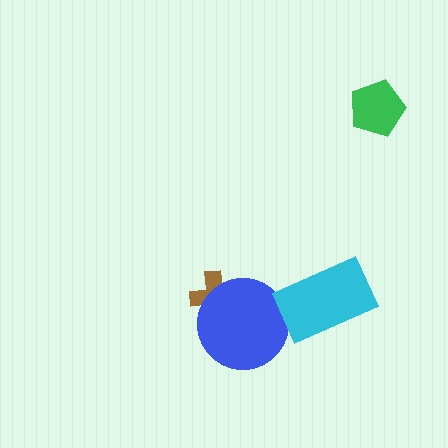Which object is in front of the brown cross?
The blue circle is in front of the brown cross.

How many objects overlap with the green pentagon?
0 objects overlap with the green pentagon.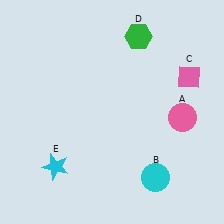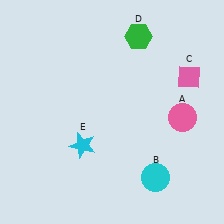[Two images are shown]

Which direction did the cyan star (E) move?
The cyan star (E) moved right.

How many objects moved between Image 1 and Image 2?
1 object moved between the two images.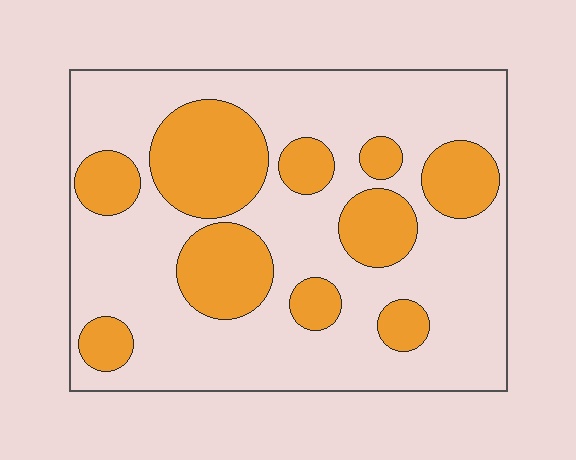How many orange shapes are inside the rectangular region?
10.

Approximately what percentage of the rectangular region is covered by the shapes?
Approximately 30%.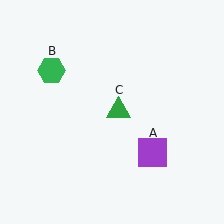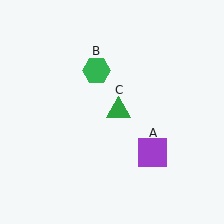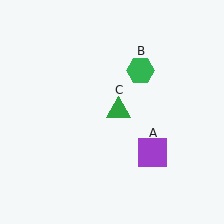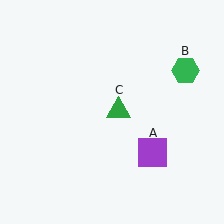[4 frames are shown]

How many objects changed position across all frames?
1 object changed position: green hexagon (object B).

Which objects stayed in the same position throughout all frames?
Purple square (object A) and green triangle (object C) remained stationary.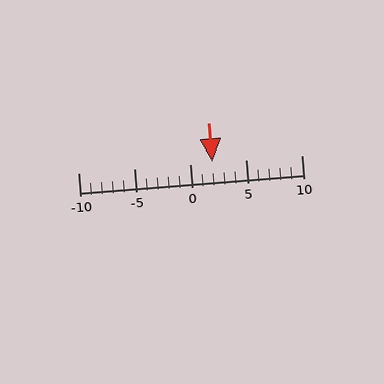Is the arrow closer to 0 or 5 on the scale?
The arrow is closer to 0.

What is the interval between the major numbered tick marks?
The major tick marks are spaced 5 units apart.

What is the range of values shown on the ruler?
The ruler shows values from -10 to 10.